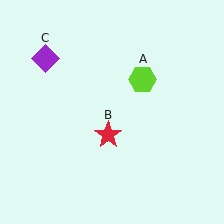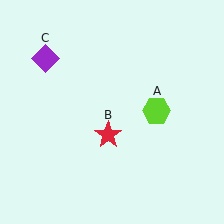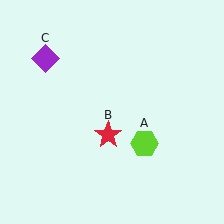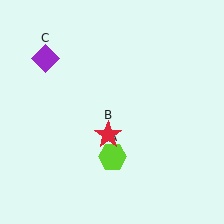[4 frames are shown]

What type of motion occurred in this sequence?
The lime hexagon (object A) rotated clockwise around the center of the scene.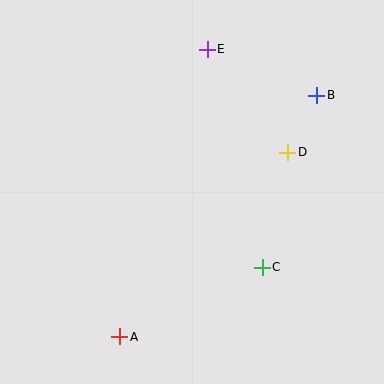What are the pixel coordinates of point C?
Point C is at (262, 267).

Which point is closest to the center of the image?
Point C at (262, 267) is closest to the center.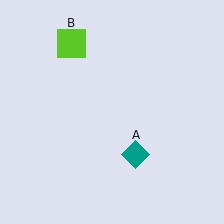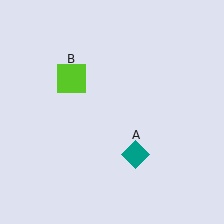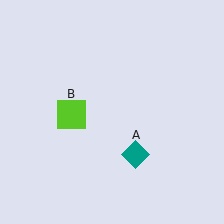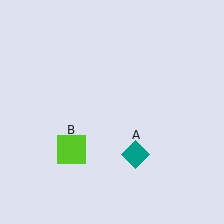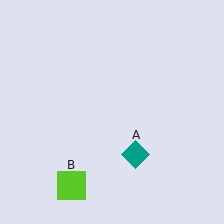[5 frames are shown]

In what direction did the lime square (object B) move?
The lime square (object B) moved down.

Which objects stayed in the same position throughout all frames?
Teal diamond (object A) remained stationary.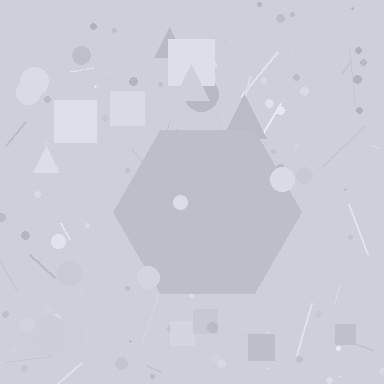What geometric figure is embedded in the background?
A hexagon is embedded in the background.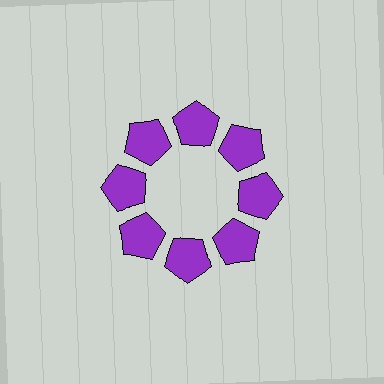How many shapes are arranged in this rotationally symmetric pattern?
There are 8 shapes, arranged in 8 groups of 1.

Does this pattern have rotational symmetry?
Yes, this pattern has 8-fold rotational symmetry. It looks the same after rotating 45 degrees around the center.